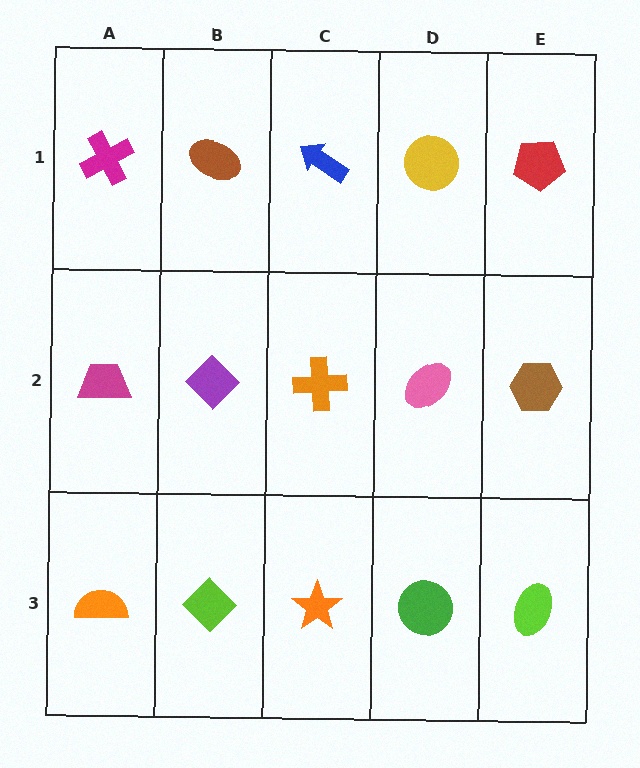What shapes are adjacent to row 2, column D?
A yellow circle (row 1, column D), a green circle (row 3, column D), an orange cross (row 2, column C), a brown hexagon (row 2, column E).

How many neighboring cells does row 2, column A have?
3.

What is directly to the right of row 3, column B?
An orange star.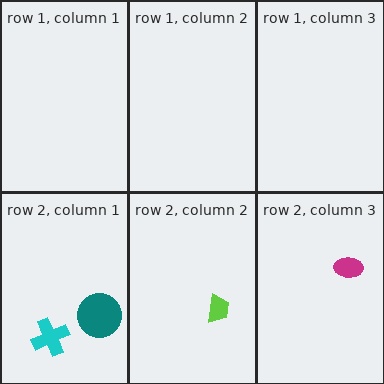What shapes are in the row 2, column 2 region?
The lime trapezoid.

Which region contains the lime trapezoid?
The row 2, column 2 region.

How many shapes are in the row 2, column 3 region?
1.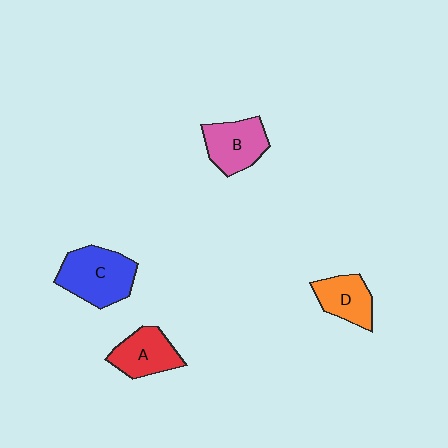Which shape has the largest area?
Shape C (blue).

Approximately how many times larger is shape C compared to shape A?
Approximately 1.4 times.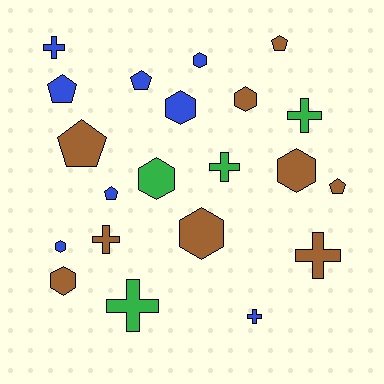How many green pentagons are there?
There are no green pentagons.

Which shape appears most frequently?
Hexagon, with 8 objects.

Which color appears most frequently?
Brown, with 9 objects.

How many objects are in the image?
There are 21 objects.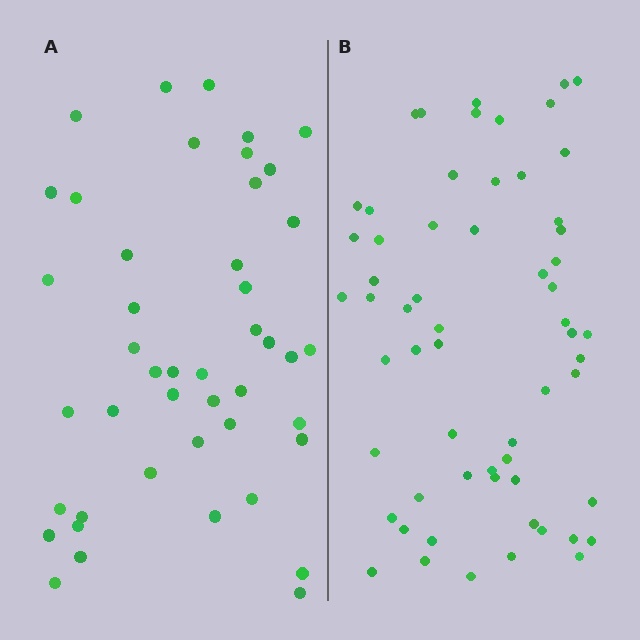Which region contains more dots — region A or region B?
Region B (the right region) has more dots.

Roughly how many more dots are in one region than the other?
Region B has approximately 15 more dots than region A.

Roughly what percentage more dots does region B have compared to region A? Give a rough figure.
About 35% more.